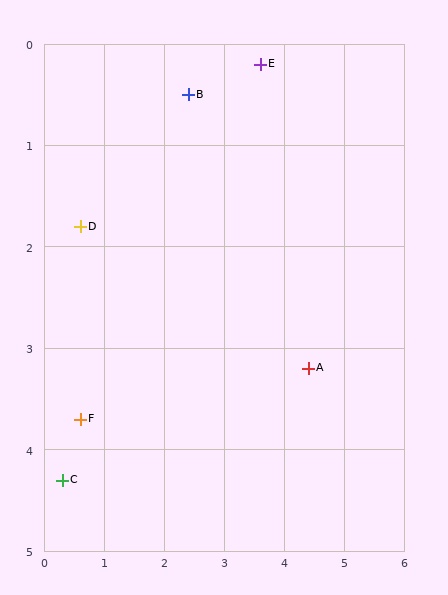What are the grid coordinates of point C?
Point C is at approximately (0.3, 4.3).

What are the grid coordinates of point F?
Point F is at approximately (0.6, 3.7).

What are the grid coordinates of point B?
Point B is at approximately (2.4, 0.5).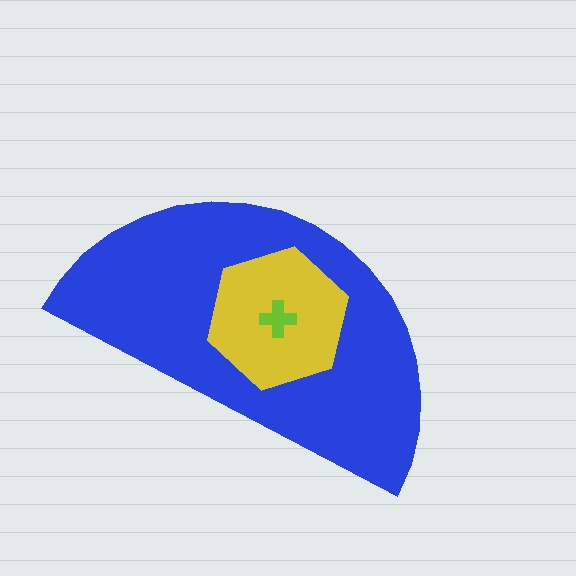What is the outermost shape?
The blue semicircle.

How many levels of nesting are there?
3.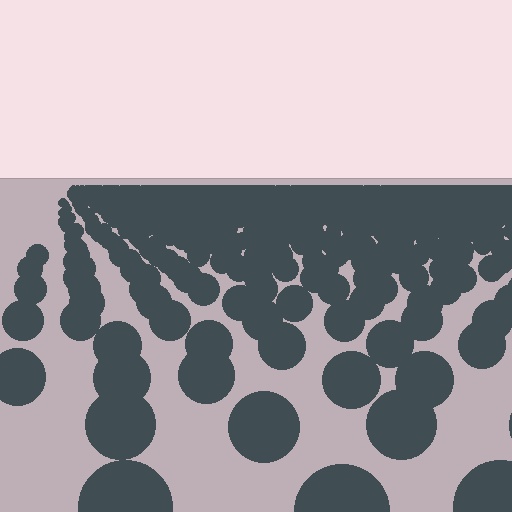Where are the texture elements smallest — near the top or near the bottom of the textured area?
Near the top.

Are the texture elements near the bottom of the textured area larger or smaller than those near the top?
Larger. Near the bottom, elements are closer to the viewer and appear at a bigger on-screen size.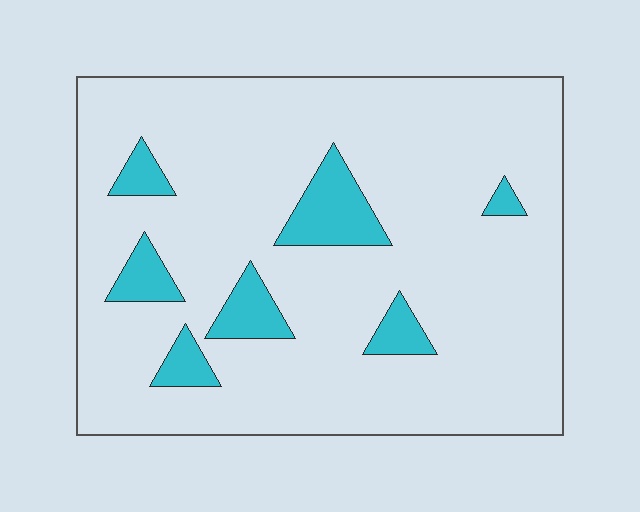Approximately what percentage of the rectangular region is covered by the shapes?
Approximately 10%.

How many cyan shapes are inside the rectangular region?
7.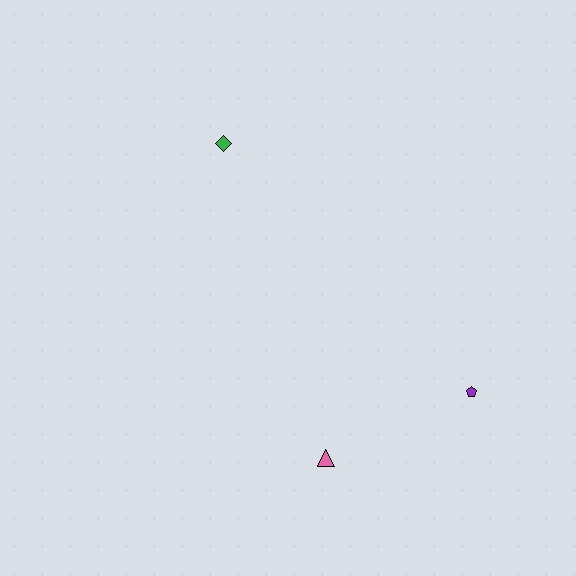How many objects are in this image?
There are 3 objects.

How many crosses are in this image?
There are no crosses.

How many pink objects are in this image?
There is 1 pink object.